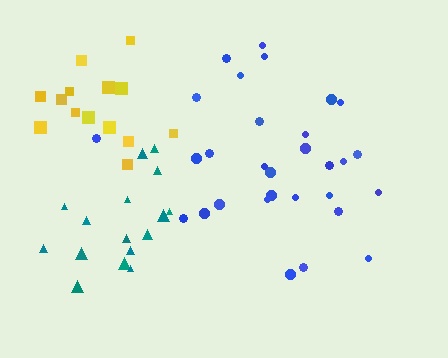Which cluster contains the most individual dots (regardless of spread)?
Blue (30).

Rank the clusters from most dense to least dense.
yellow, teal, blue.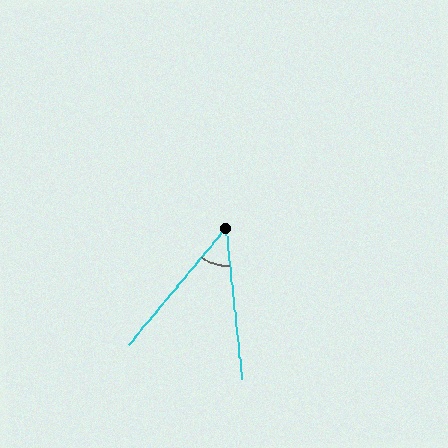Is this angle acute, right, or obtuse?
It is acute.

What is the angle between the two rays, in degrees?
Approximately 46 degrees.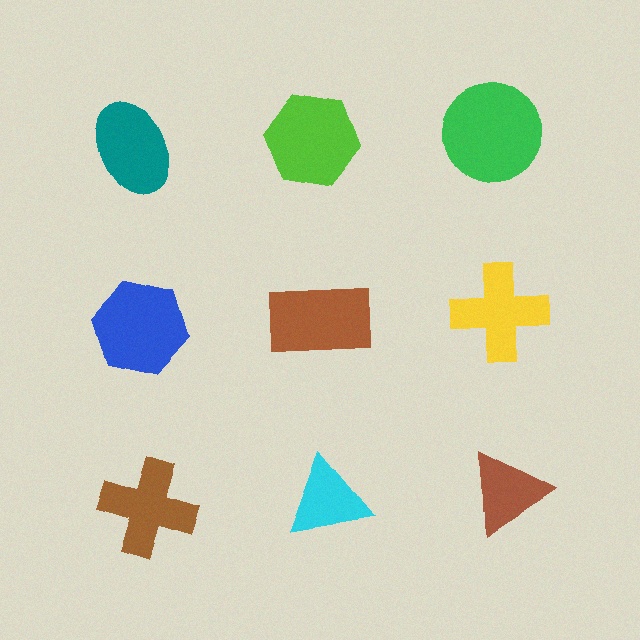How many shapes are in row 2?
3 shapes.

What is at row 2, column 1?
A blue hexagon.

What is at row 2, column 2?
A brown rectangle.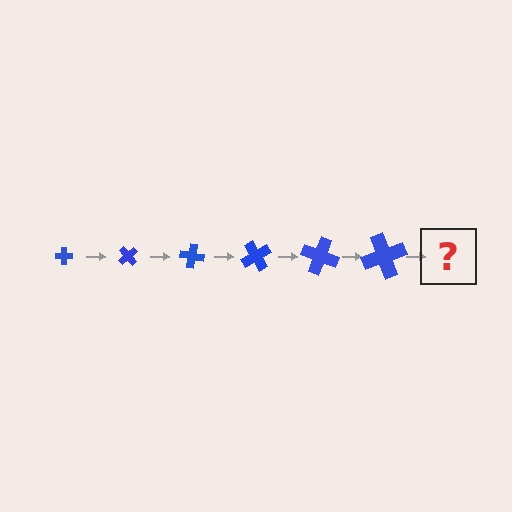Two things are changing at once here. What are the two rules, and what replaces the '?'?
The two rules are that the cross grows larger each step and it rotates 50 degrees each step. The '?' should be a cross, larger than the previous one and rotated 300 degrees from the start.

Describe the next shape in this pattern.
It should be a cross, larger than the previous one and rotated 300 degrees from the start.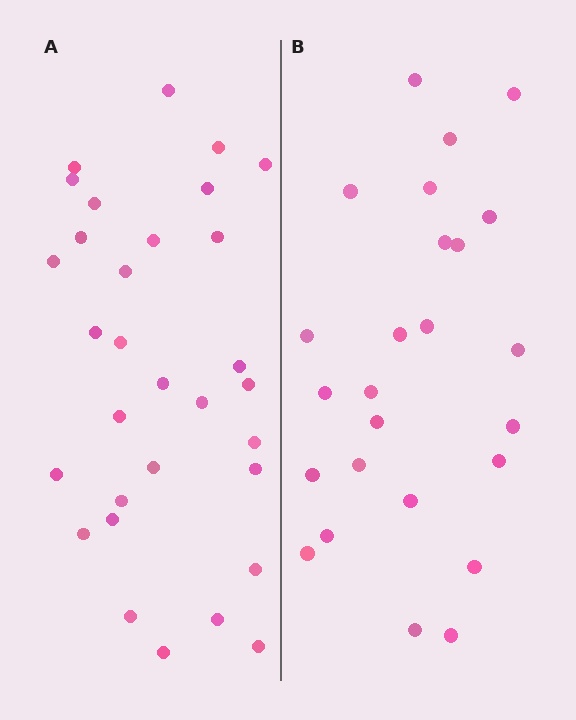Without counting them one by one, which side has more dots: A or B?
Region A (the left region) has more dots.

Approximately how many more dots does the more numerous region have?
Region A has about 6 more dots than region B.